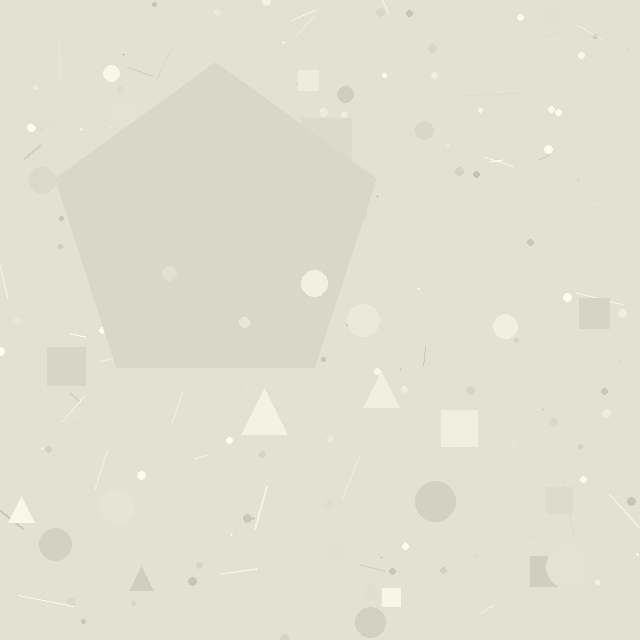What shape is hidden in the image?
A pentagon is hidden in the image.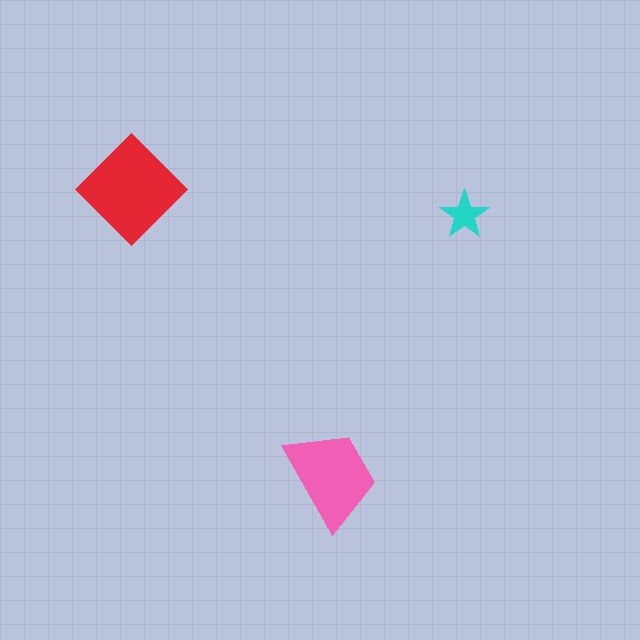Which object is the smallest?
The cyan star.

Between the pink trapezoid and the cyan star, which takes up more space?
The pink trapezoid.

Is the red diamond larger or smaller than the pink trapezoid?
Larger.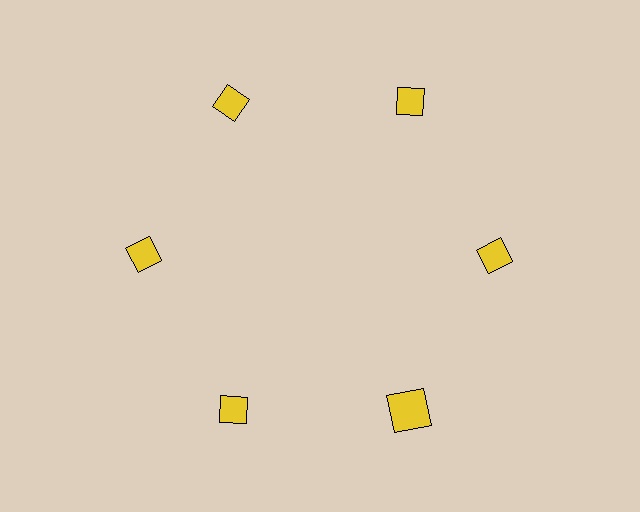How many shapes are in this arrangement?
There are 6 shapes arranged in a ring pattern.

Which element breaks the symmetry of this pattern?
The yellow square at roughly the 5 o'clock position breaks the symmetry. All other shapes are yellow diamonds.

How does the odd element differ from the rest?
It has a different shape: square instead of diamond.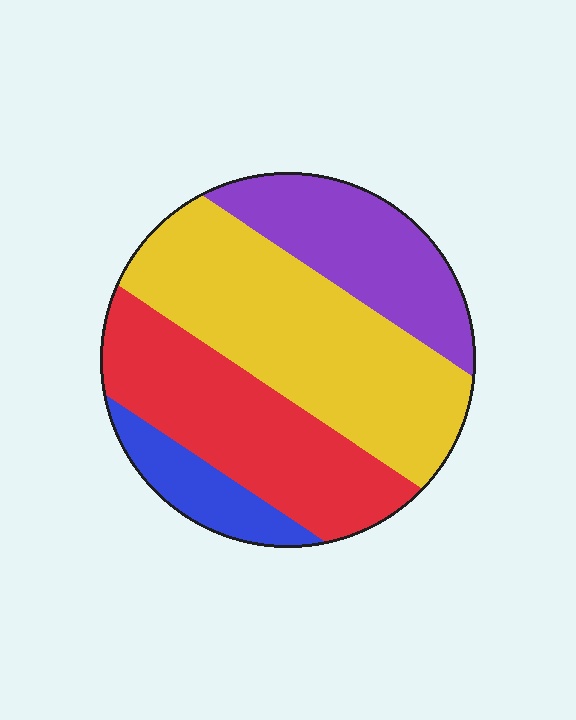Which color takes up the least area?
Blue, at roughly 10%.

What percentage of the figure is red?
Red covers about 30% of the figure.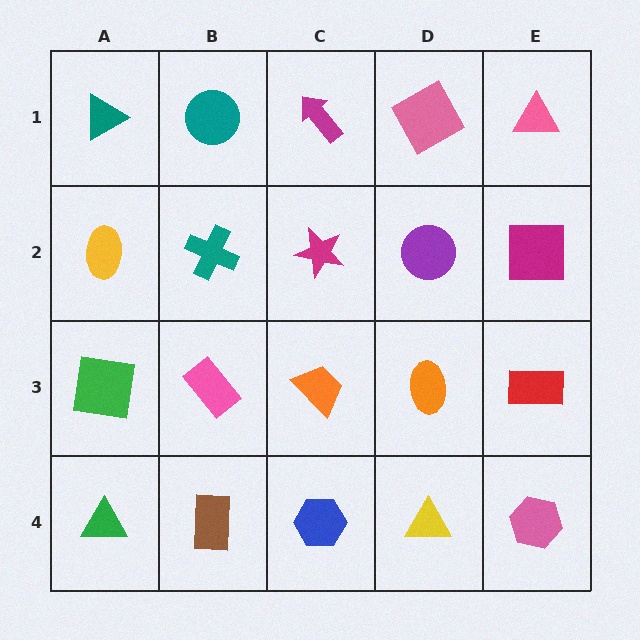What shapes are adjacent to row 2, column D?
A pink square (row 1, column D), an orange ellipse (row 3, column D), a magenta star (row 2, column C), a magenta square (row 2, column E).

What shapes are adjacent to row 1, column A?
A yellow ellipse (row 2, column A), a teal circle (row 1, column B).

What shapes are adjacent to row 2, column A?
A teal triangle (row 1, column A), a green square (row 3, column A), a teal cross (row 2, column B).